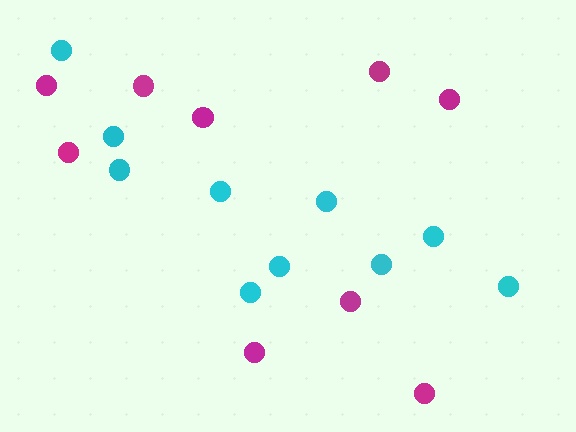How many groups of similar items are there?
There are 2 groups: one group of magenta circles (9) and one group of cyan circles (10).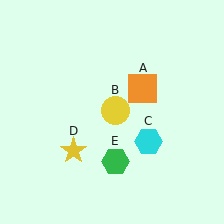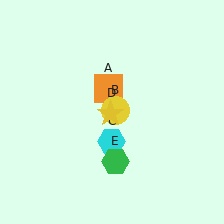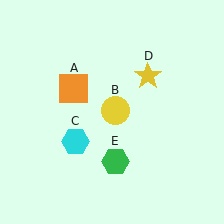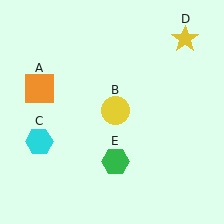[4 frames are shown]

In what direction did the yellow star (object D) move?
The yellow star (object D) moved up and to the right.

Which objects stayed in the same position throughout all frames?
Yellow circle (object B) and green hexagon (object E) remained stationary.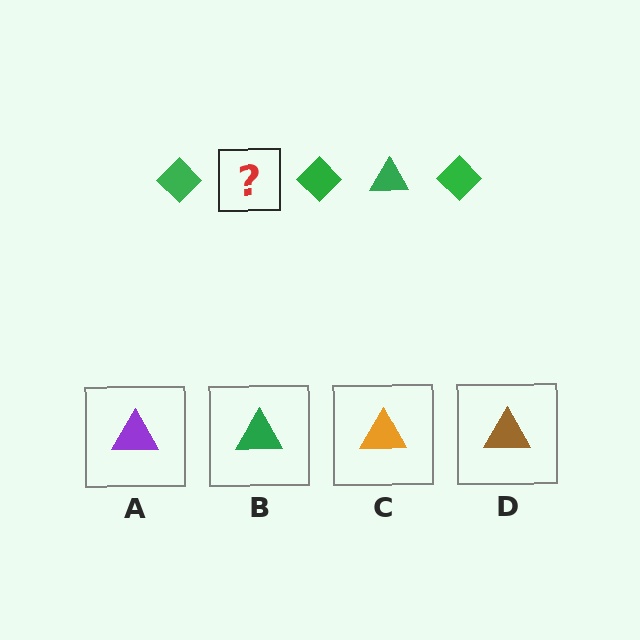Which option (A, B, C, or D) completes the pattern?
B.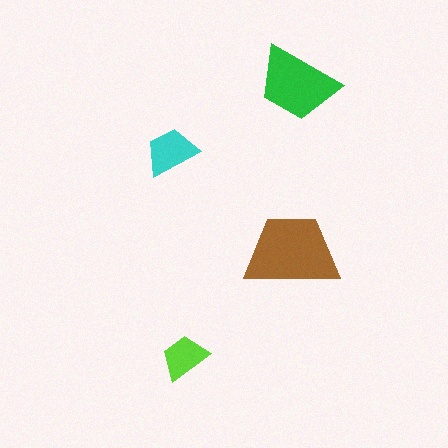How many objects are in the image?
There are 4 objects in the image.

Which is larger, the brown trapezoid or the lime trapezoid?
The brown one.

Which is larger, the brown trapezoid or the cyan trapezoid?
The brown one.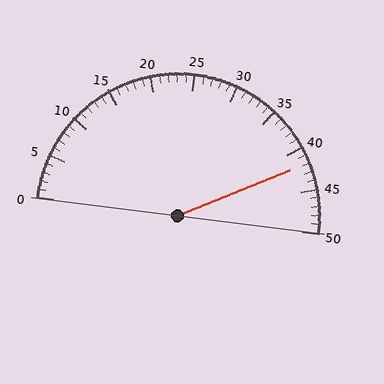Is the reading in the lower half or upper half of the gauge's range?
The reading is in the upper half of the range (0 to 50).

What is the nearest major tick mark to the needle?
The nearest major tick mark is 40.